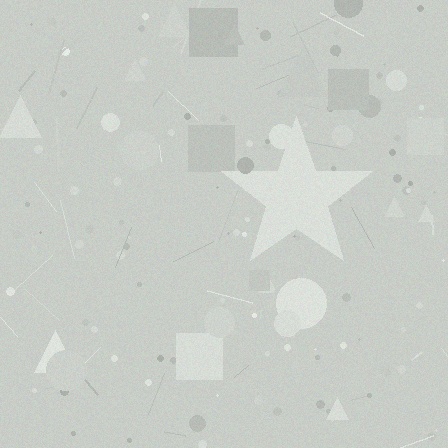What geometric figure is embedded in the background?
A star is embedded in the background.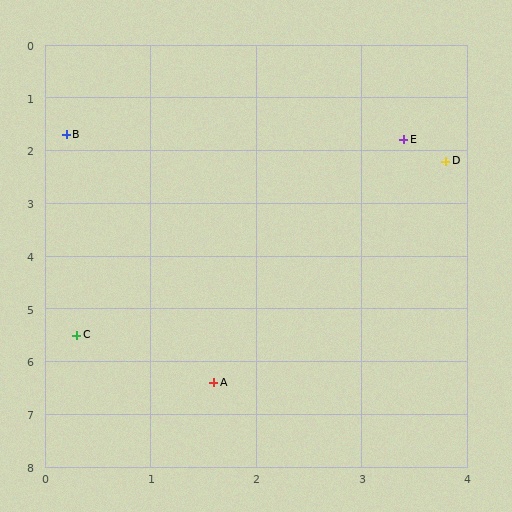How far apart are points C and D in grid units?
Points C and D are about 4.8 grid units apart.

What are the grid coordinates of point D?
Point D is at approximately (3.8, 2.2).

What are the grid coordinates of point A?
Point A is at approximately (1.6, 6.4).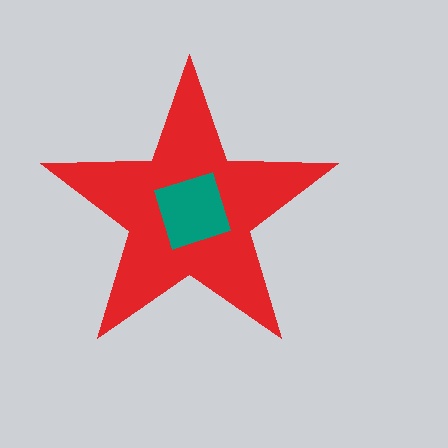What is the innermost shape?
The teal square.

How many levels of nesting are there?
2.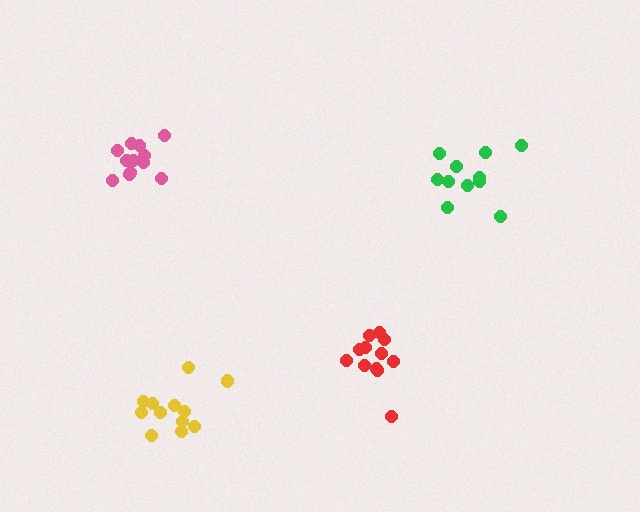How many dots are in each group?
Group 1: 12 dots, Group 2: 12 dots, Group 3: 12 dots, Group 4: 11 dots (47 total).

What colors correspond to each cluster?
The clusters are colored: red, pink, yellow, green.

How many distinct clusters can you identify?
There are 4 distinct clusters.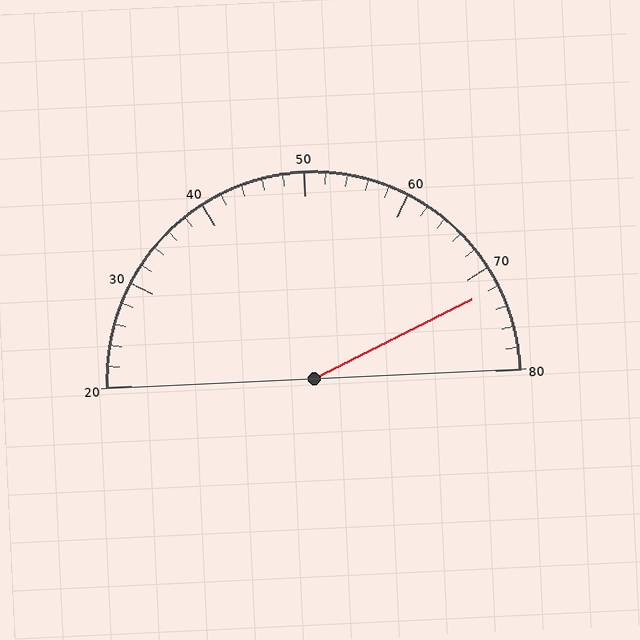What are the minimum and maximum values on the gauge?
The gauge ranges from 20 to 80.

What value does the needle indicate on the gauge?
The needle indicates approximately 72.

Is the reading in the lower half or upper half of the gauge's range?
The reading is in the upper half of the range (20 to 80).